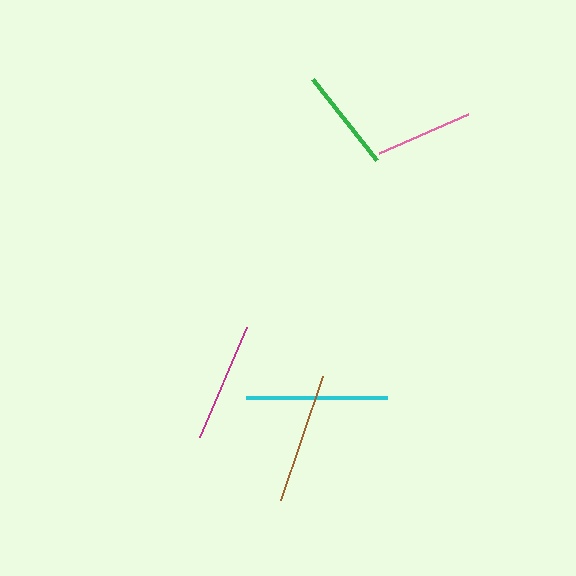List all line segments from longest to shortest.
From longest to shortest: cyan, brown, magenta, green, pink.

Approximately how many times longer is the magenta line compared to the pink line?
The magenta line is approximately 1.2 times the length of the pink line.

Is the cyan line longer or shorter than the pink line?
The cyan line is longer than the pink line.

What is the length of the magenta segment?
The magenta segment is approximately 120 pixels long.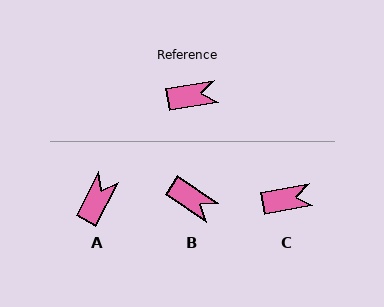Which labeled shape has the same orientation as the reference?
C.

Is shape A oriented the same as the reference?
No, it is off by about 53 degrees.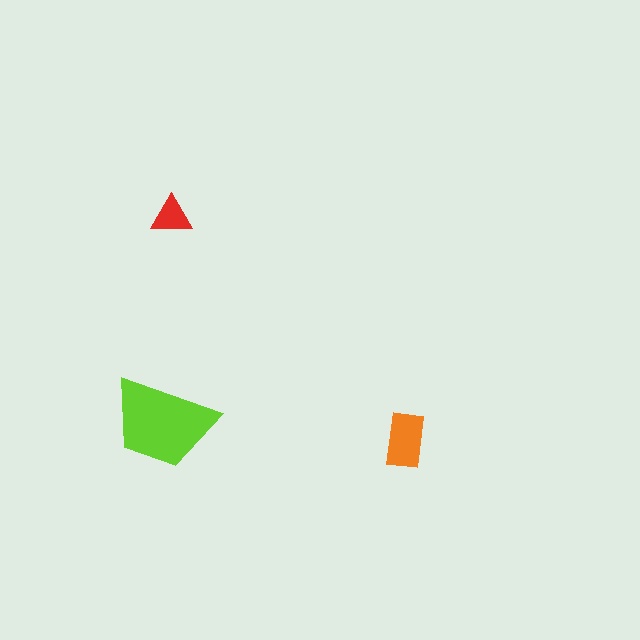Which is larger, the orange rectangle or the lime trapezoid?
The lime trapezoid.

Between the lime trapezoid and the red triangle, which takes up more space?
The lime trapezoid.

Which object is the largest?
The lime trapezoid.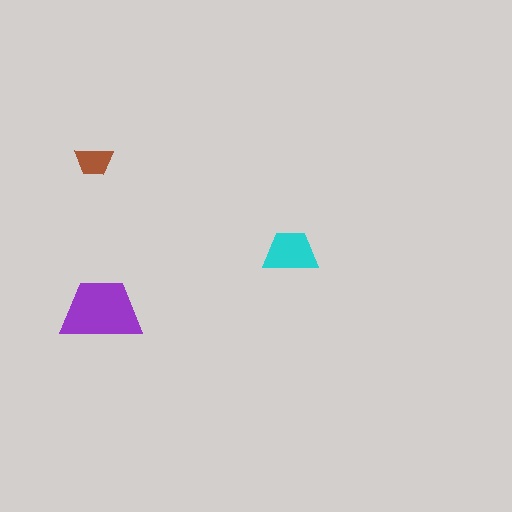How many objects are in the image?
There are 3 objects in the image.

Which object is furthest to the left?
The brown trapezoid is leftmost.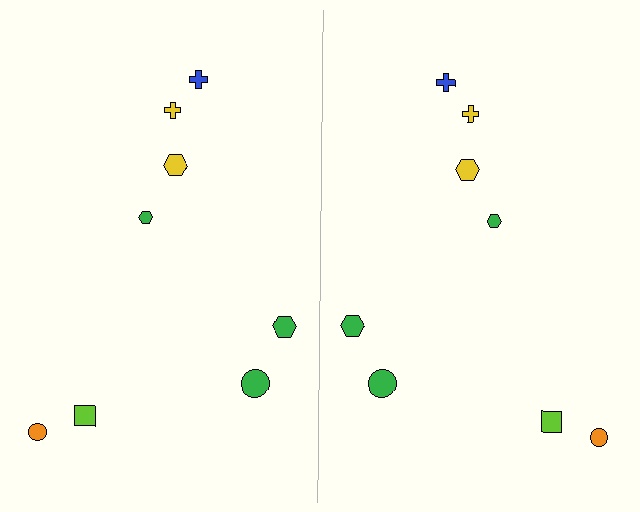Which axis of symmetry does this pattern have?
The pattern has a vertical axis of symmetry running through the center of the image.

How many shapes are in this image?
There are 16 shapes in this image.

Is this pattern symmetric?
Yes, this pattern has bilateral (reflection) symmetry.